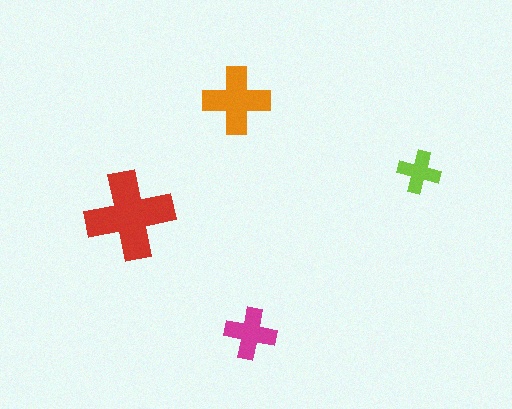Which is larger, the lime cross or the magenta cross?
The magenta one.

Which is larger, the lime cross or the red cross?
The red one.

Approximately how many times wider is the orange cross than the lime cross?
About 1.5 times wider.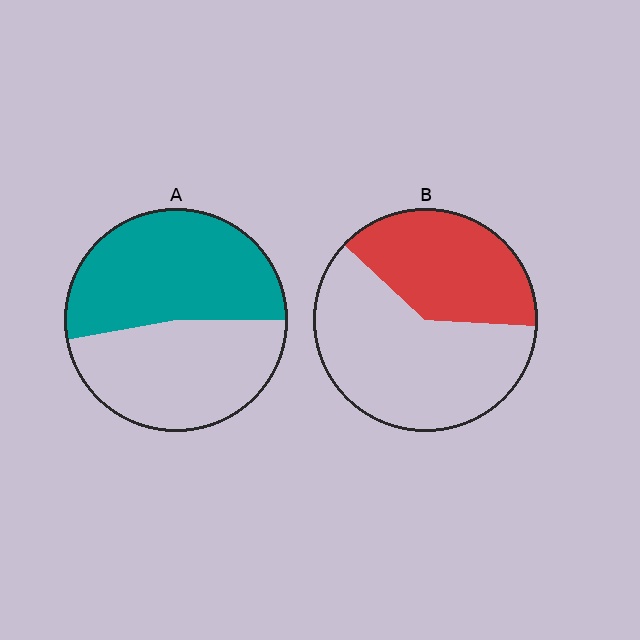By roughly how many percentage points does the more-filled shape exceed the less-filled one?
By roughly 15 percentage points (A over B).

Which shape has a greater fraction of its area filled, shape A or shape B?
Shape A.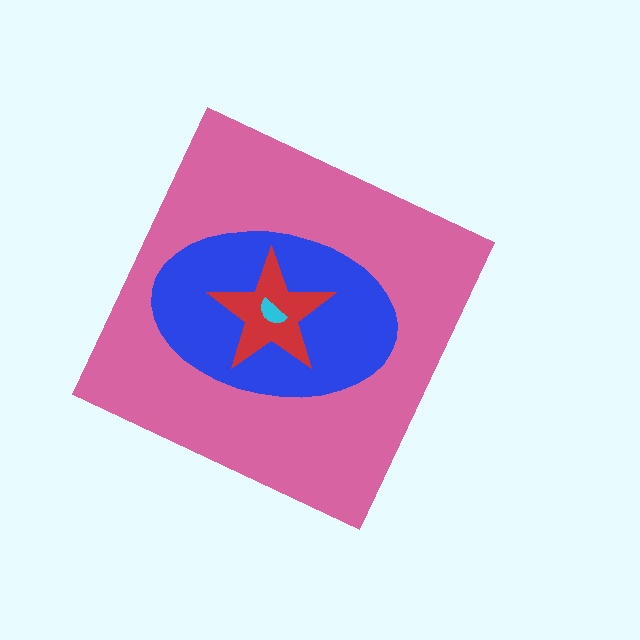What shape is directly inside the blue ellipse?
The red star.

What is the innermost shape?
The cyan semicircle.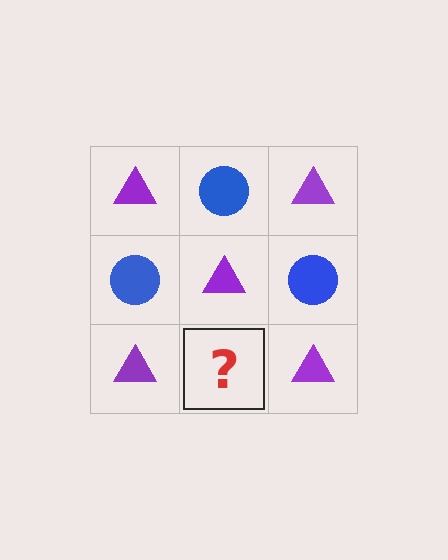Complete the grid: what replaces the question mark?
The question mark should be replaced with a blue circle.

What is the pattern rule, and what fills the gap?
The rule is that it alternates purple triangle and blue circle in a checkerboard pattern. The gap should be filled with a blue circle.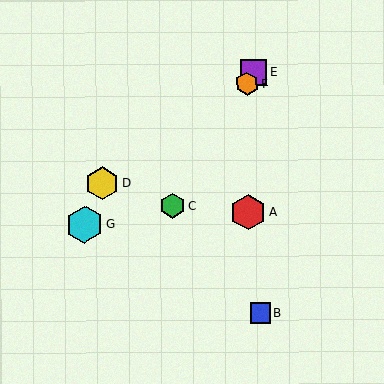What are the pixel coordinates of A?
Object A is at (248, 212).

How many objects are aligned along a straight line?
3 objects (C, E, F) are aligned along a straight line.